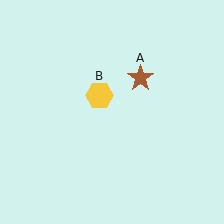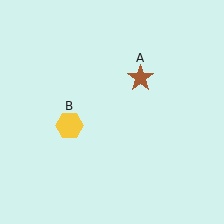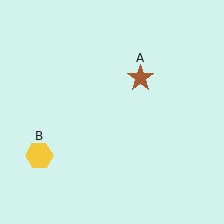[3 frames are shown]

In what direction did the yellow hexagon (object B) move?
The yellow hexagon (object B) moved down and to the left.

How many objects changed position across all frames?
1 object changed position: yellow hexagon (object B).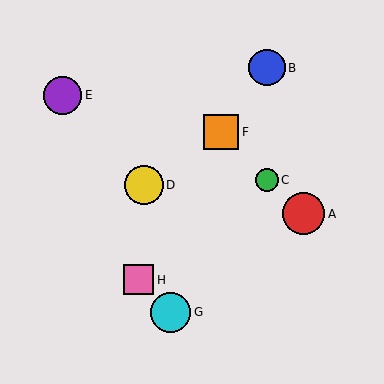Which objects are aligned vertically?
Objects B, C are aligned vertically.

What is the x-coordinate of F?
Object F is at x≈221.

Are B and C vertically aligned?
Yes, both are at x≈267.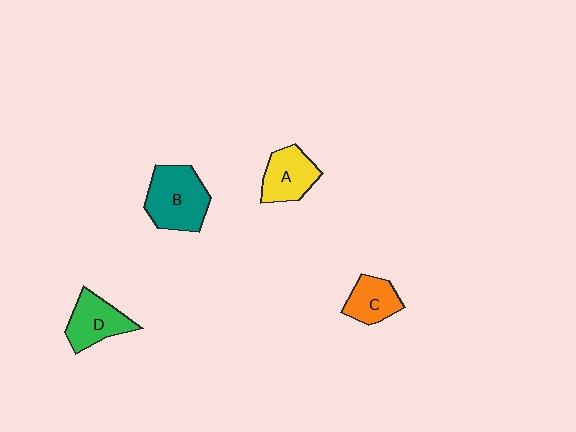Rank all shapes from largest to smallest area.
From largest to smallest: B (teal), D (green), A (yellow), C (orange).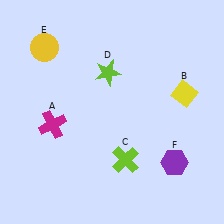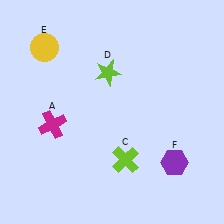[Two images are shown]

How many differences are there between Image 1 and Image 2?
There is 1 difference between the two images.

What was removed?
The yellow diamond (B) was removed in Image 2.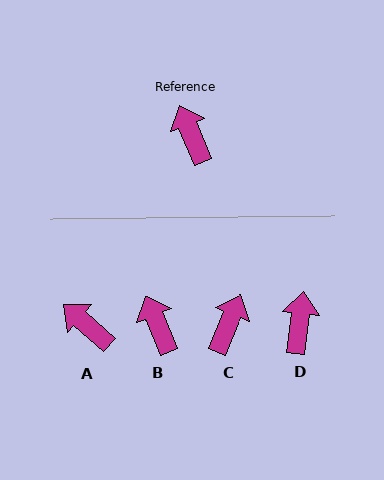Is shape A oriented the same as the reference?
No, it is off by about 27 degrees.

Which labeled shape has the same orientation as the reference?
B.